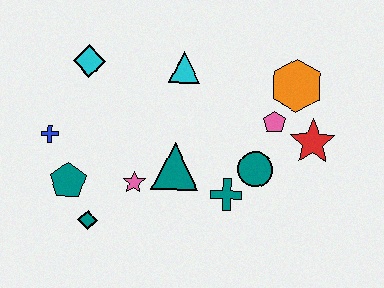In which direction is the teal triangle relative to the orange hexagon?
The teal triangle is to the left of the orange hexagon.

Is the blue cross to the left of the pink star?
Yes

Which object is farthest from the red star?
The blue cross is farthest from the red star.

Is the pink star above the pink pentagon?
No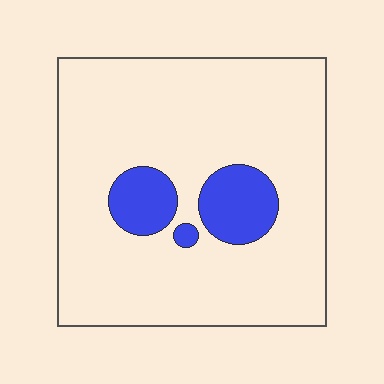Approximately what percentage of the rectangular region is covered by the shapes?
Approximately 15%.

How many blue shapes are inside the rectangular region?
3.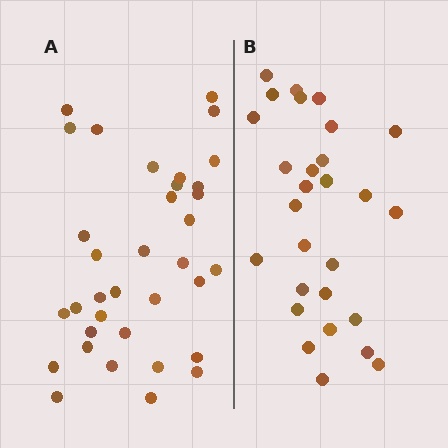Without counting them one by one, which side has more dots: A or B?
Region A (the left region) has more dots.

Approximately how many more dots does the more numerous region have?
Region A has roughly 8 or so more dots than region B.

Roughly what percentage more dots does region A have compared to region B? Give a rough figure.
About 25% more.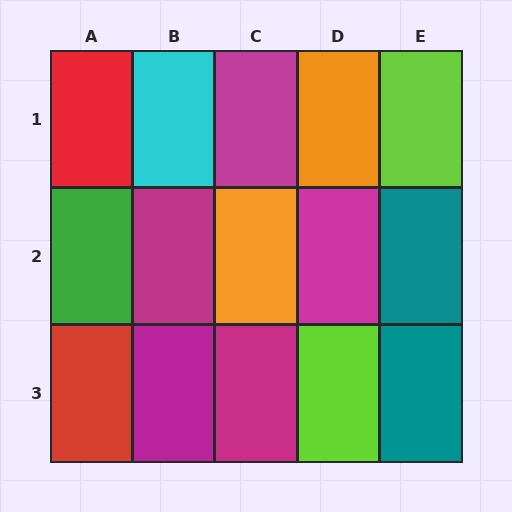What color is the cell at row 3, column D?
Lime.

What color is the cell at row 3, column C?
Magenta.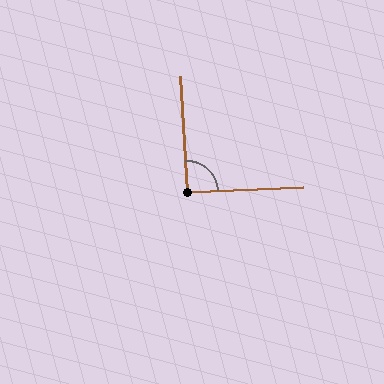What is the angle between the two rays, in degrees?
Approximately 91 degrees.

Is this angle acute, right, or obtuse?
It is approximately a right angle.